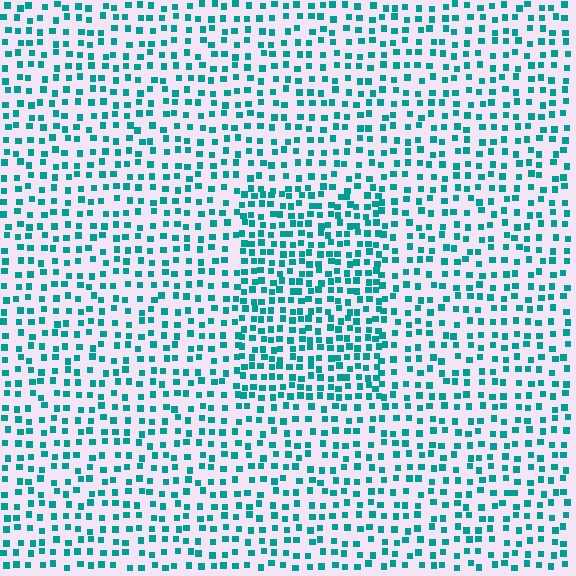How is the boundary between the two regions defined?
The boundary is defined by a change in element density (approximately 1.6x ratio). All elements are the same color, size, and shape.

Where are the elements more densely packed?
The elements are more densely packed inside the rectangle boundary.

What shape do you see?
I see a rectangle.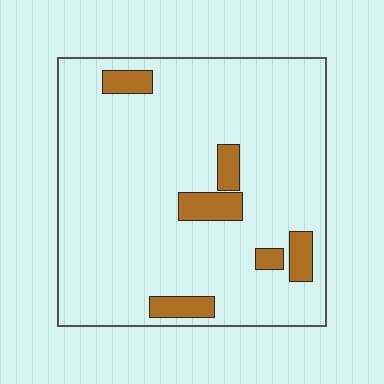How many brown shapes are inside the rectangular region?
6.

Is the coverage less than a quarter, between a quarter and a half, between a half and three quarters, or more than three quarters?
Less than a quarter.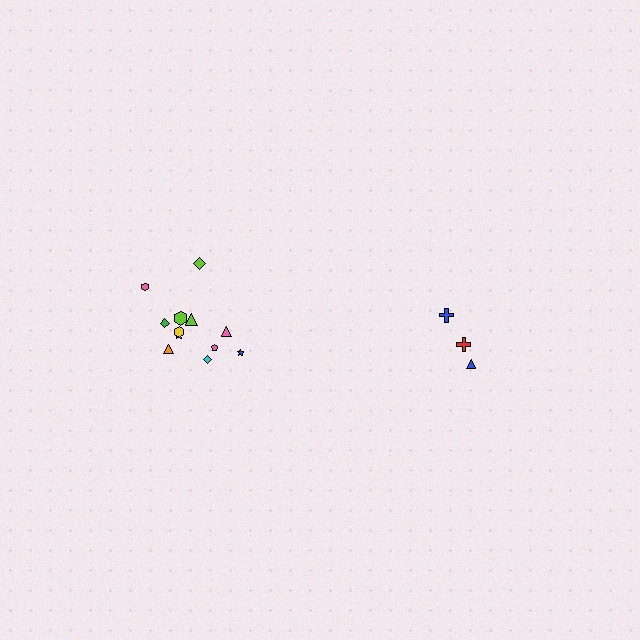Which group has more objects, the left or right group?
The left group.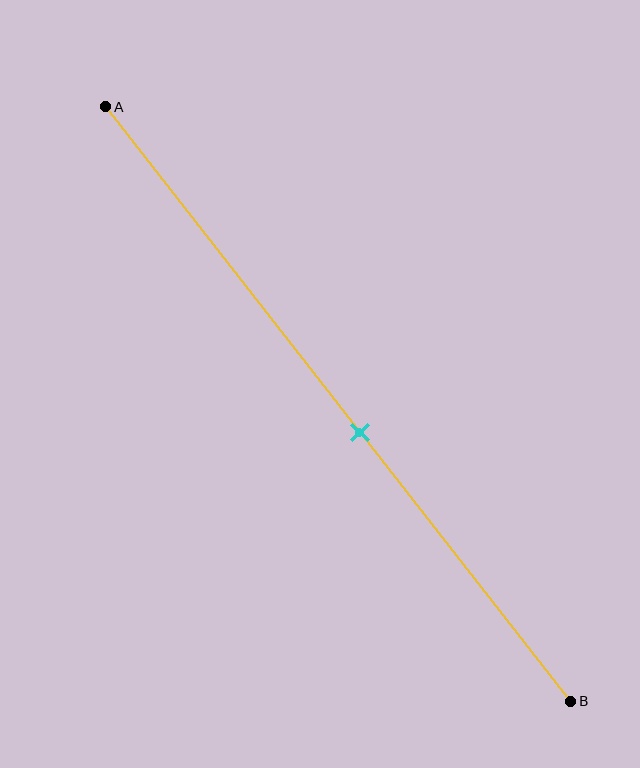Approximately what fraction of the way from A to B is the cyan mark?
The cyan mark is approximately 55% of the way from A to B.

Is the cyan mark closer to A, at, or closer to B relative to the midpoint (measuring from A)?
The cyan mark is closer to point B than the midpoint of segment AB.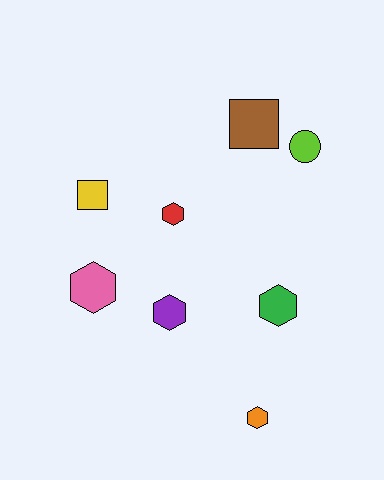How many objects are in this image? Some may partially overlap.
There are 8 objects.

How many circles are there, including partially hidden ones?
There is 1 circle.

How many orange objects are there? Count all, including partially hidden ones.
There is 1 orange object.